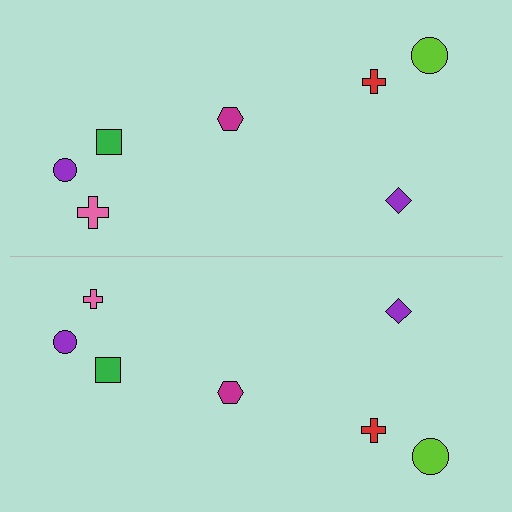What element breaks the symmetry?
The pink cross on the bottom side has a different size than its mirror counterpart.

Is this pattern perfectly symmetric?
No, the pattern is not perfectly symmetric. The pink cross on the bottom side has a different size than its mirror counterpart.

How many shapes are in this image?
There are 14 shapes in this image.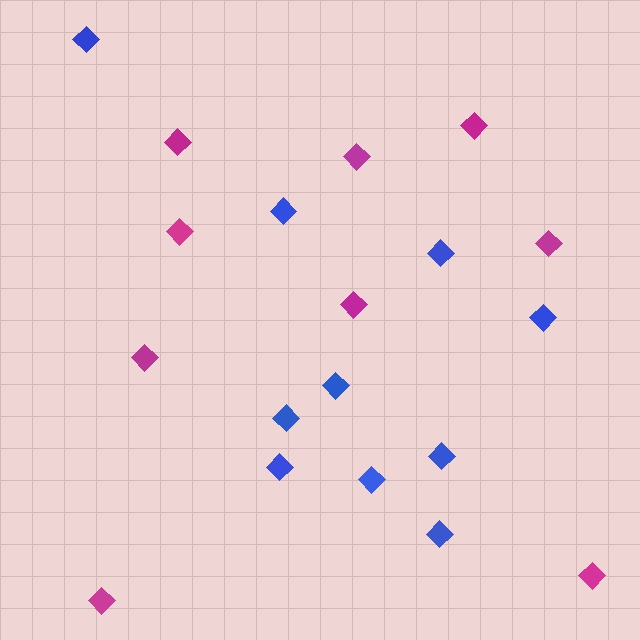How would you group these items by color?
There are 2 groups: one group of blue diamonds (10) and one group of magenta diamonds (9).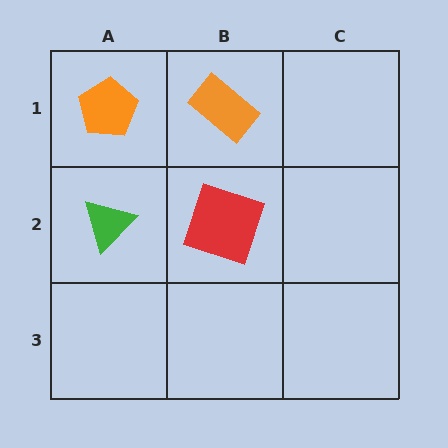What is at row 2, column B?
A red square.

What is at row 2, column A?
A green triangle.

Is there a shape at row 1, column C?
No, that cell is empty.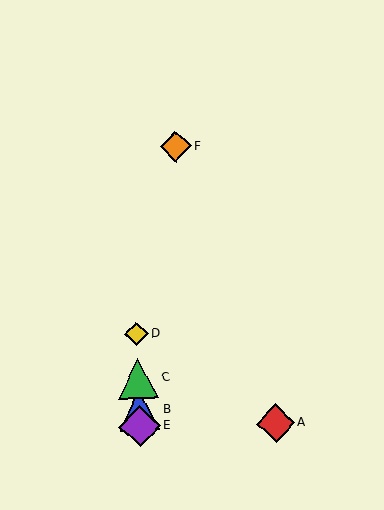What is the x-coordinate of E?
Object E is at x≈140.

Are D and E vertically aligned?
Yes, both are at x≈136.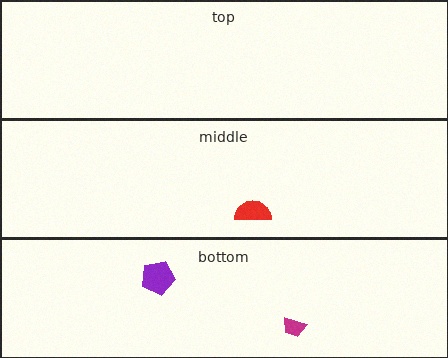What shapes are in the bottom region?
The magenta trapezoid, the purple pentagon.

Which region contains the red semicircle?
The middle region.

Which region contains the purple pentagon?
The bottom region.